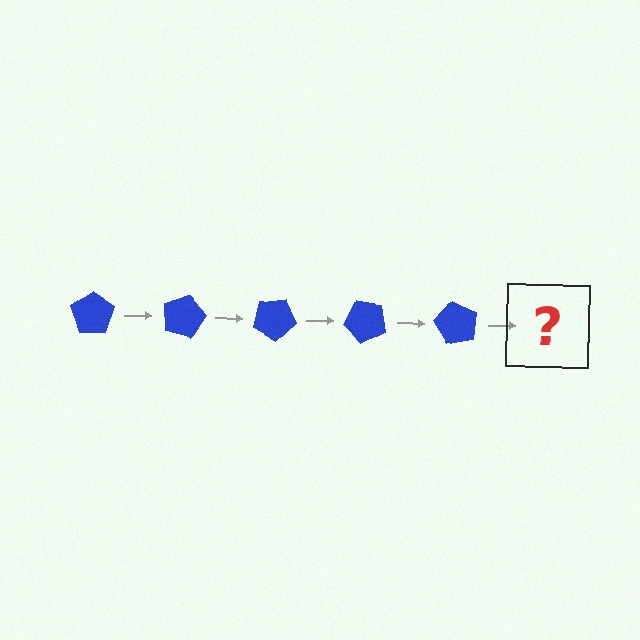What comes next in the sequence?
The next element should be a blue pentagon rotated 75 degrees.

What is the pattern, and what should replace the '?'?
The pattern is that the pentagon rotates 15 degrees each step. The '?' should be a blue pentagon rotated 75 degrees.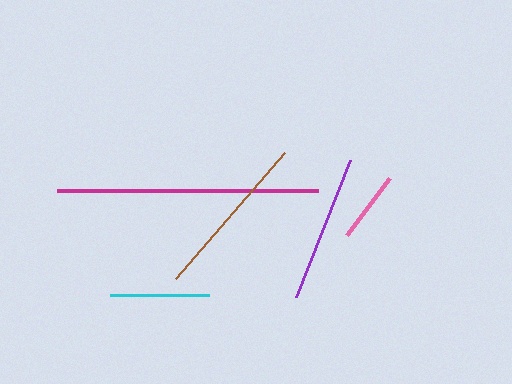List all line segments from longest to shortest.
From longest to shortest: magenta, brown, purple, cyan, pink.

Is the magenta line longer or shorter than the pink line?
The magenta line is longer than the pink line.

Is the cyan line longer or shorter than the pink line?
The cyan line is longer than the pink line.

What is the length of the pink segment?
The pink segment is approximately 72 pixels long.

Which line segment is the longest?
The magenta line is the longest at approximately 262 pixels.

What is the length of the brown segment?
The brown segment is approximately 167 pixels long.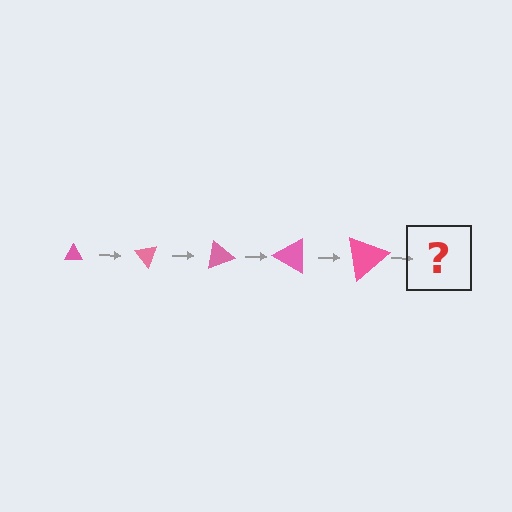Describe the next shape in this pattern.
It should be a triangle, larger than the previous one and rotated 250 degrees from the start.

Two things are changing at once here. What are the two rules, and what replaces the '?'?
The two rules are that the triangle grows larger each step and it rotates 50 degrees each step. The '?' should be a triangle, larger than the previous one and rotated 250 degrees from the start.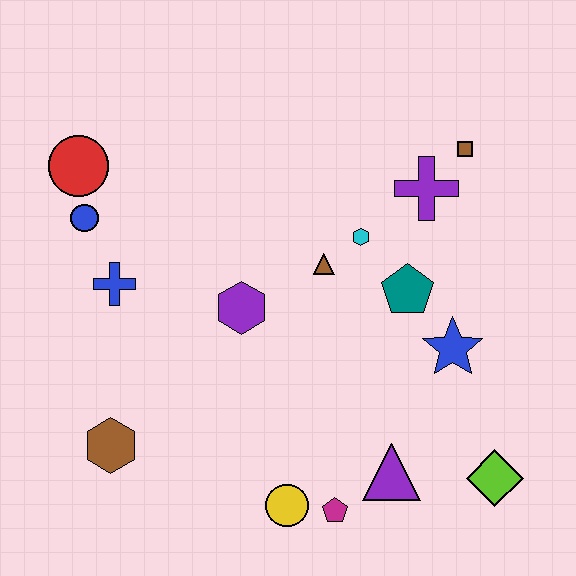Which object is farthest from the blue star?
The red circle is farthest from the blue star.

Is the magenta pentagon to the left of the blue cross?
No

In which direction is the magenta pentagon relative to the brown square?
The magenta pentagon is below the brown square.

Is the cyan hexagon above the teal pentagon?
Yes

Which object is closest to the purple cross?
The brown square is closest to the purple cross.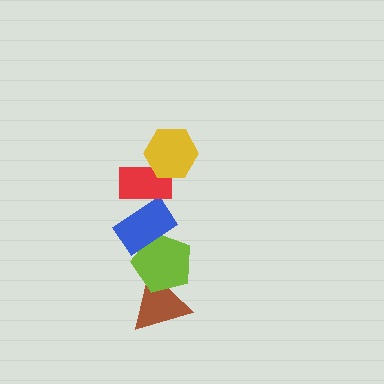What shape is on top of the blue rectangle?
The red rectangle is on top of the blue rectangle.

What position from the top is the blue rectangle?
The blue rectangle is 3rd from the top.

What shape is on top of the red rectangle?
The yellow hexagon is on top of the red rectangle.